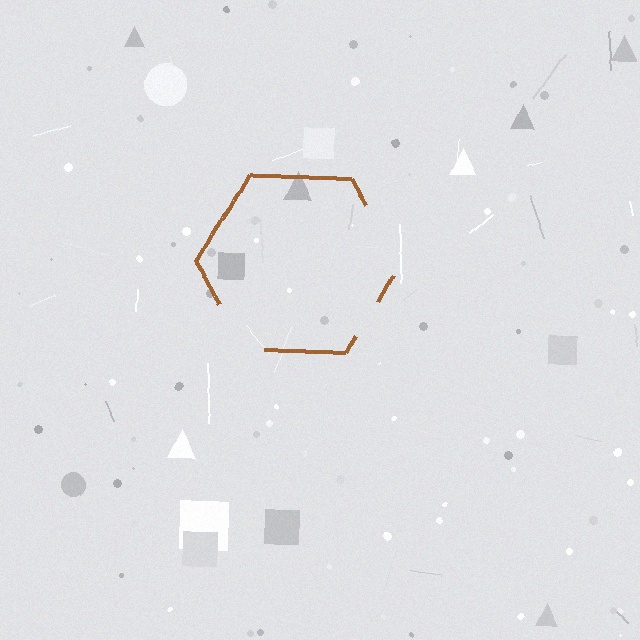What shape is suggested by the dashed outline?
The dashed outline suggests a hexagon.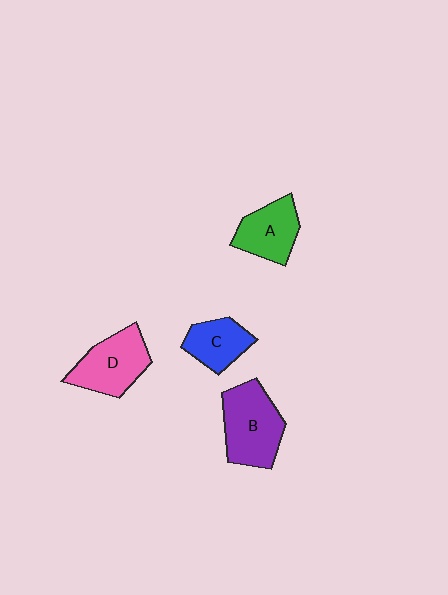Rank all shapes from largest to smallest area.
From largest to smallest: B (purple), D (pink), A (green), C (blue).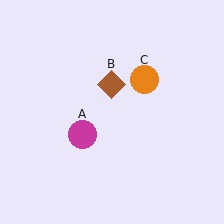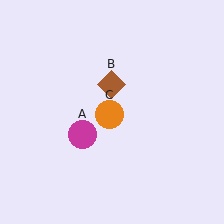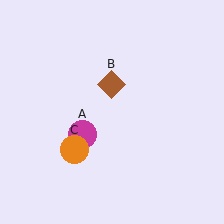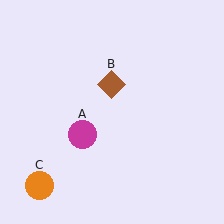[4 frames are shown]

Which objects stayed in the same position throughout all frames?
Magenta circle (object A) and brown diamond (object B) remained stationary.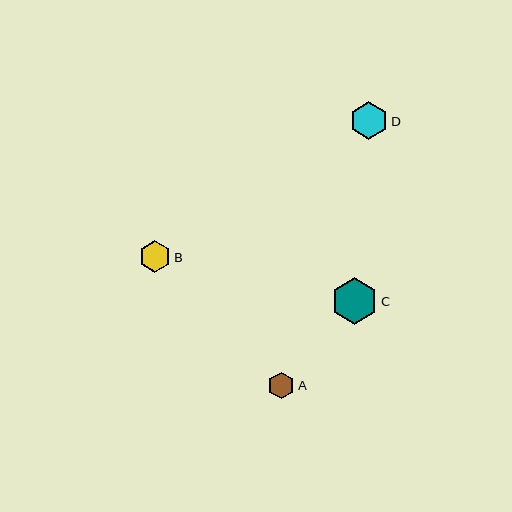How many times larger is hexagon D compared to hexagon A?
Hexagon D is approximately 1.4 times the size of hexagon A.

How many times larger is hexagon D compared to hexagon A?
Hexagon D is approximately 1.4 times the size of hexagon A.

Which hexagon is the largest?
Hexagon C is the largest with a size of approximately 47 pixels.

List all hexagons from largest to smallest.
From largest to smallest: C, D, B, A.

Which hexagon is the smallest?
Hexagon A is the smallest with a size of approximately 26 pixels.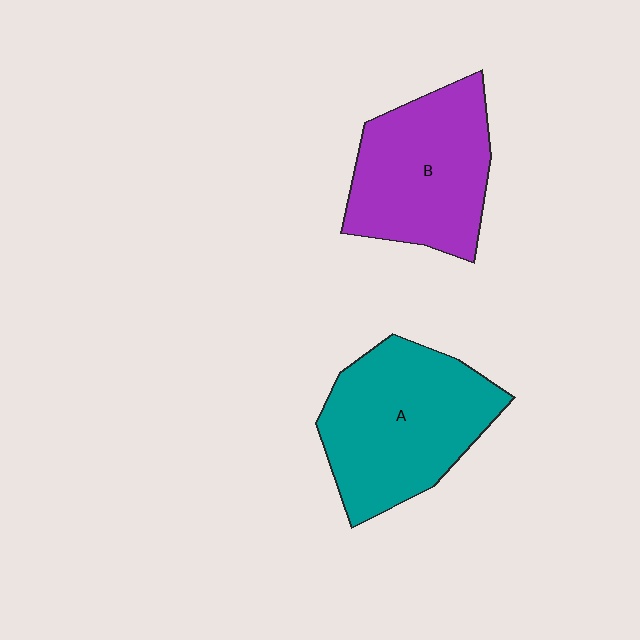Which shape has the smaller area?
Shape B (purple).